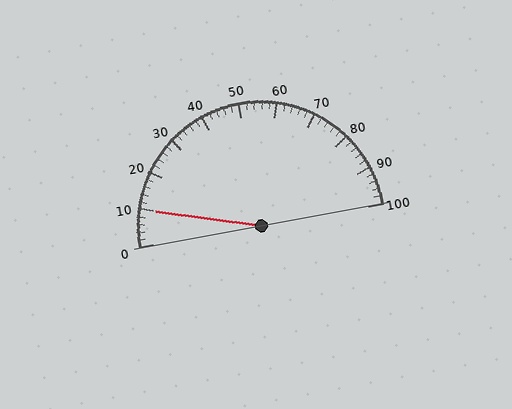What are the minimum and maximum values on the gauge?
The gauge ranges from 0 to 100.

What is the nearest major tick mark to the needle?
The nearest major tick mark is 10.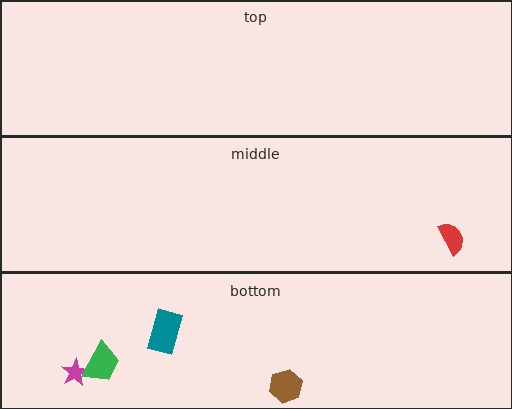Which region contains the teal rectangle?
The bottom region.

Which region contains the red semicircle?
The middle region.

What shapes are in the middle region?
The red semicircle.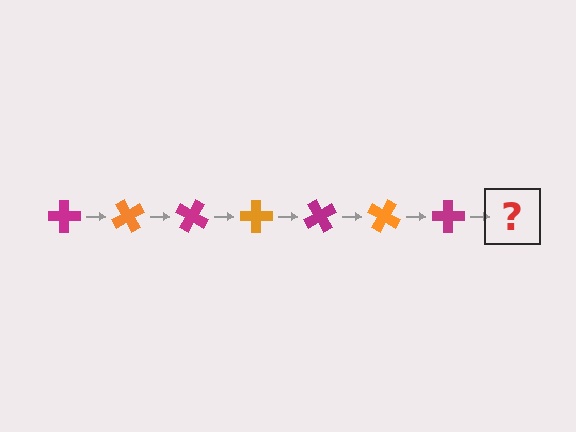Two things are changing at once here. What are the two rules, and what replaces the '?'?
The two rules are that it rotates 60 degrees each step and the color cycles through magenta and orange. The '?' should be an orange cross, rotated 420 degrees from the start.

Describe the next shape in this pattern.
It should be an orange cross, rotated 420 degrees from the start.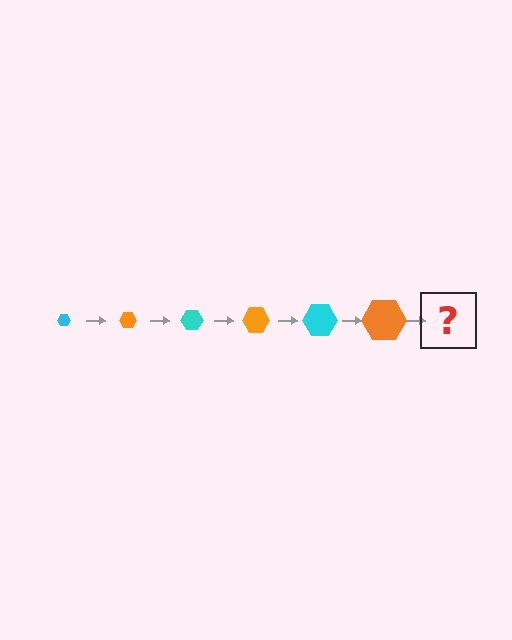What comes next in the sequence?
The next element should be a cyan hexagon, larger than the previous one.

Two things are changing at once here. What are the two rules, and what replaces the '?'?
The two rules are that the hexagon grows larger each step and the color cycles through cyan and orange. The '?' should be a cyan hexagon, larger than the previous one.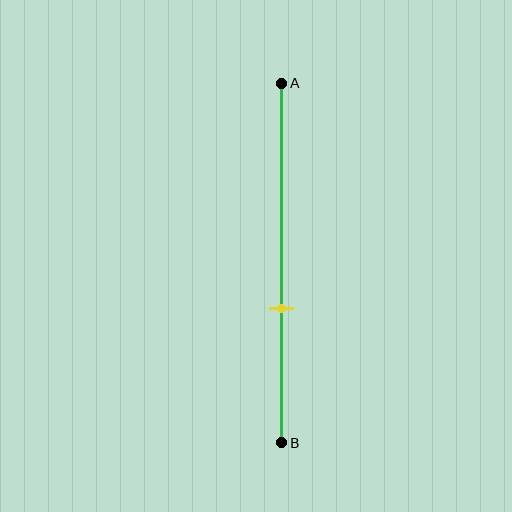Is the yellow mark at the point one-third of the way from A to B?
No, the mark is at about 65% from A, not at the 33% one-third point.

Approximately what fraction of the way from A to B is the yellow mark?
The yellow mark is approximately 65% of the way from A to B.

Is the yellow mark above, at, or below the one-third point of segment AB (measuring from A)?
The yellow mark is below the one-third point of segment AB.